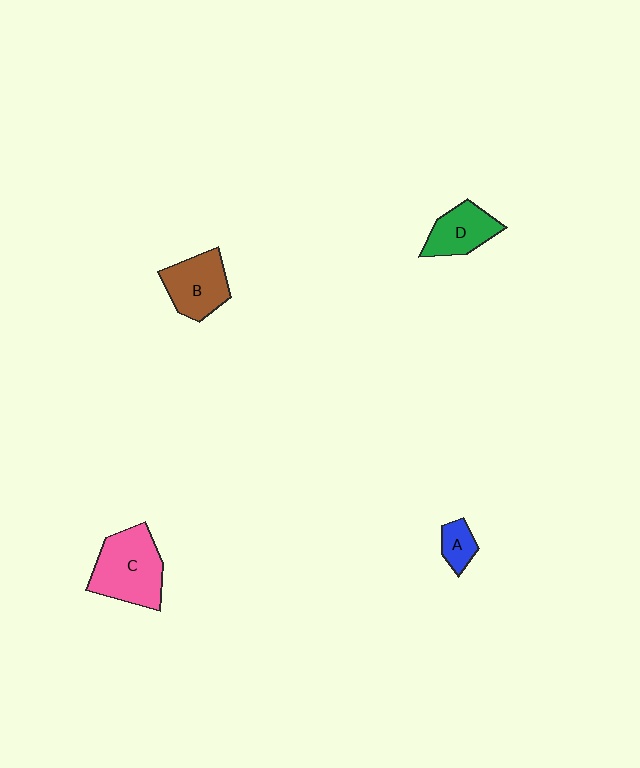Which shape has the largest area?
Shape C (pink).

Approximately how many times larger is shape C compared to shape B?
Approximately 1.4 times.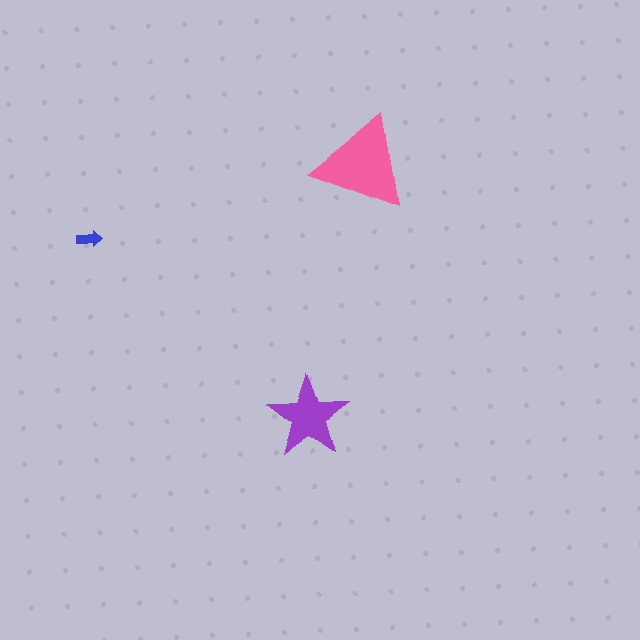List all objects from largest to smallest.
The pink triangle, the purple star, the blue arrow.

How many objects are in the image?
There are 3 objects in the image.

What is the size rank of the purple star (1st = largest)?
2nd.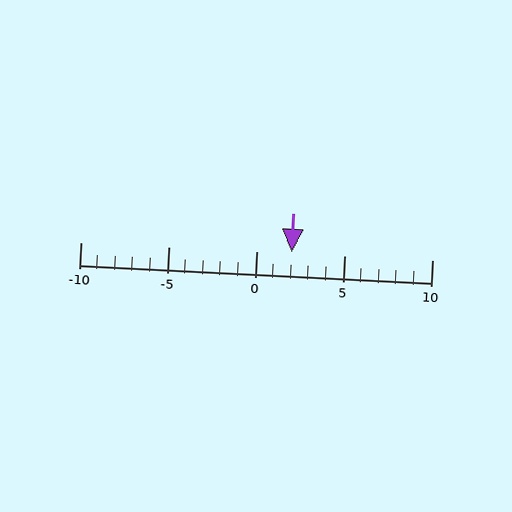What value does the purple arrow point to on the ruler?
The purple arrow points to approximately 2.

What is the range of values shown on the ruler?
The ruler shows values from -10 to 10.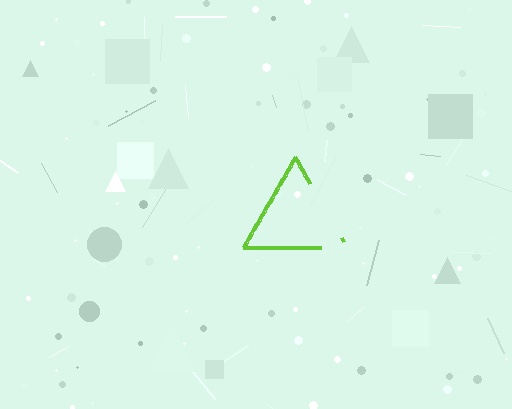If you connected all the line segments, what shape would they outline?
They would outline a triangle.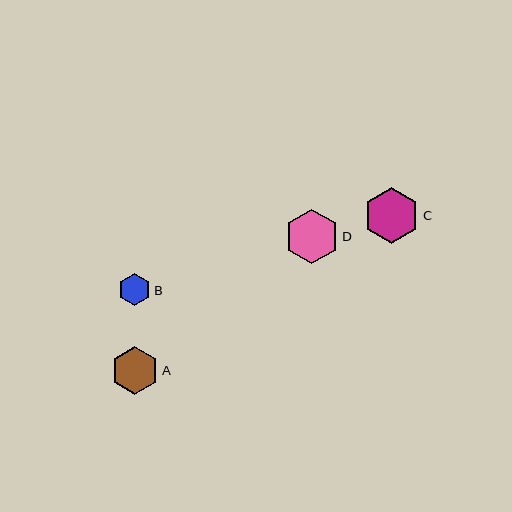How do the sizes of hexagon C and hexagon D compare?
Hexagon C and hexagon D are approximately the same size.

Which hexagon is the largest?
Hexagon C is the largest with a size of approximately 56 pixels.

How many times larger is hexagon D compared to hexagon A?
Hexagon D is approximately 1.1 times the size of hexagon A.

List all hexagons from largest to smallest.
From largest to smallest: C, D, A, B.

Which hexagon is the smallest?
Hexagon B is the smallest with a size of approximately 32 pixels.